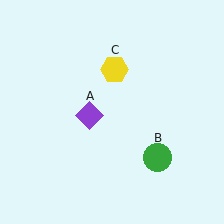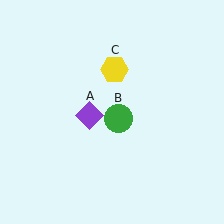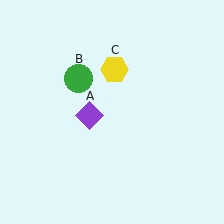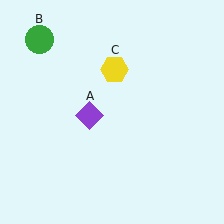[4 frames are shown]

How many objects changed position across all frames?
1 object changed position: green circle (object B).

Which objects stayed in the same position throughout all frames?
Purple diamond (object A) and yellow hexagon (object C) remained stationary.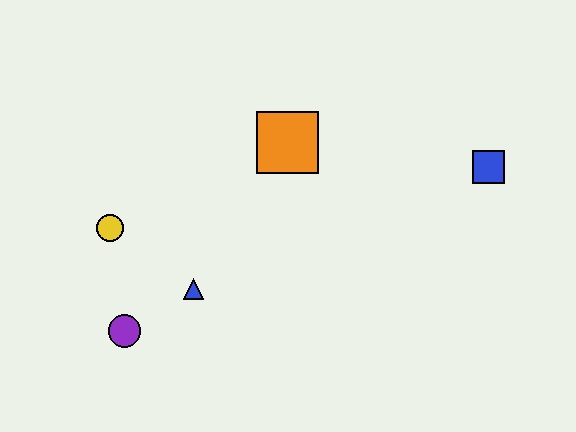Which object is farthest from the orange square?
The purple circle is farthest from the orange square.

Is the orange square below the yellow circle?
No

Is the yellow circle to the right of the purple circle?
No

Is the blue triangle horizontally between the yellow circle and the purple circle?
No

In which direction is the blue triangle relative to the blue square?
The blue triangle is to the left of the blue square.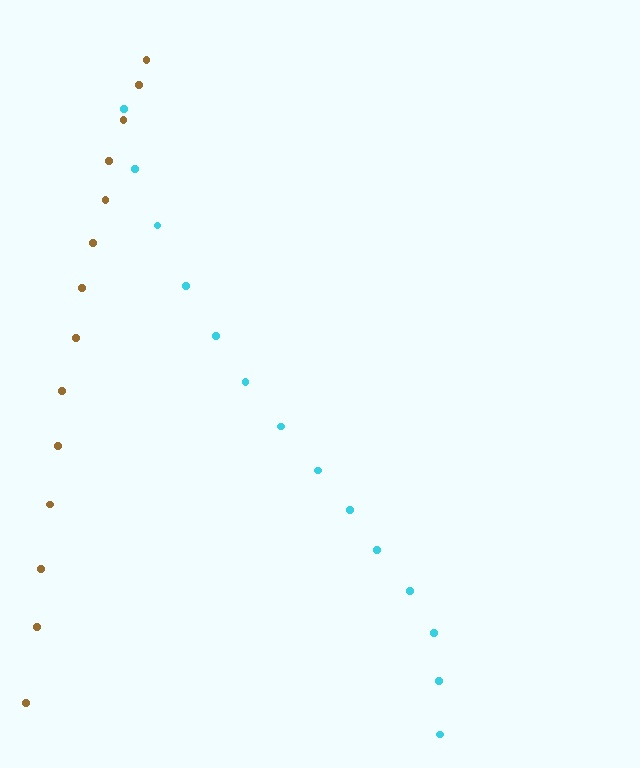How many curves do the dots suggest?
There are 2 distinct paths.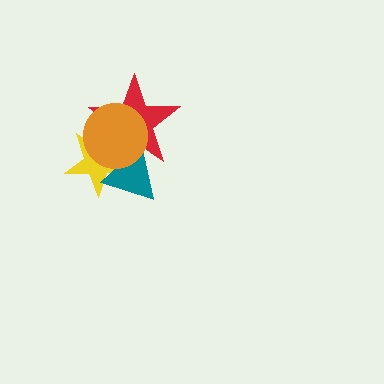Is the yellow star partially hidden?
Yes, it is partially covered by another shape.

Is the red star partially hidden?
Yes, it is partially covered by another shape.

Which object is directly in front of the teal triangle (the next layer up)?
The red star is directly in front of the teal triangle.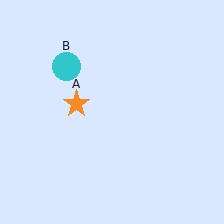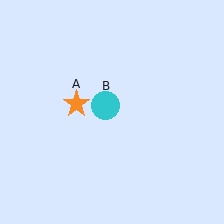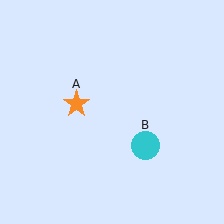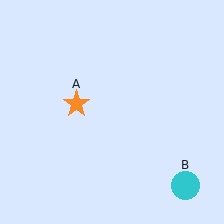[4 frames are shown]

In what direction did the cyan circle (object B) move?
The cyan circle (object B) moved down and to the right.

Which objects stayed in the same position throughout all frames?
Orange star (object A) remained stationary.